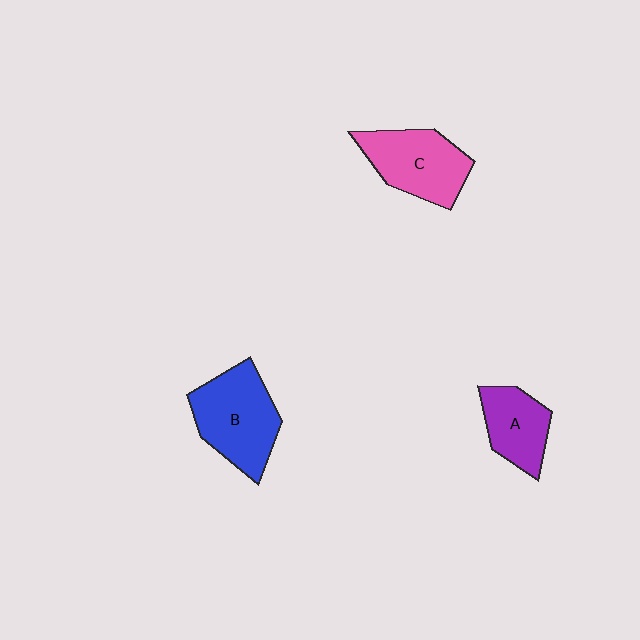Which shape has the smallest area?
Shape A (purple).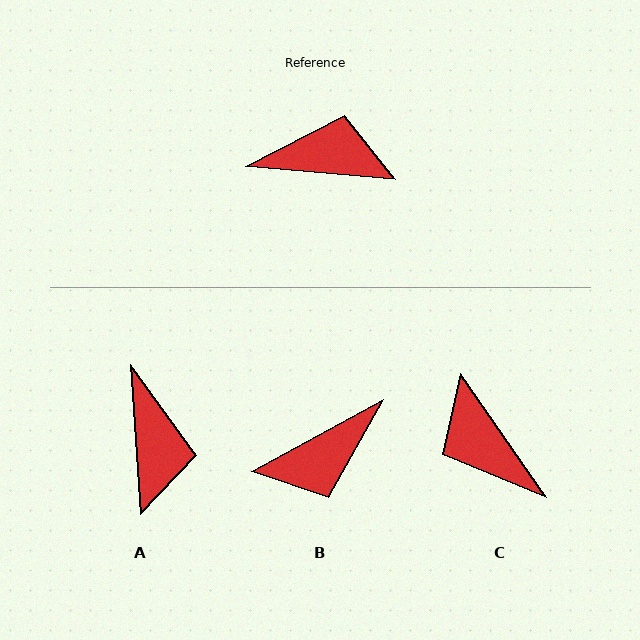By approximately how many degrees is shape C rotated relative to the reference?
Approximately 130 degrees counter-clockwise.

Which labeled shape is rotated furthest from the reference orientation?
B, about 146 degrees away.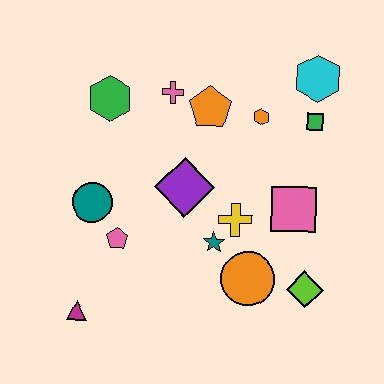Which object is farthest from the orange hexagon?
The magenta triangle is farthest from the orange hexagon.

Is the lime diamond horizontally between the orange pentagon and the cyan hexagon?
Yes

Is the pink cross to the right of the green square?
No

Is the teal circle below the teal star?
No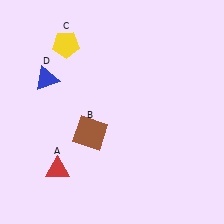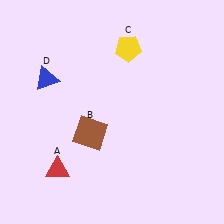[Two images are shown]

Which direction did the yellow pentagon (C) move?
The yellow pentagon (C) moved right.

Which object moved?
The yellow pentagon (C) moved right.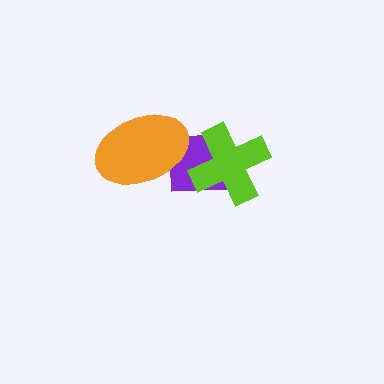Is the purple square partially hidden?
Yes, it is partially covered by another shape.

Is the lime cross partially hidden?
No, no other shape covers it.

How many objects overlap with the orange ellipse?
1 object overlaps with the orange ellipse.